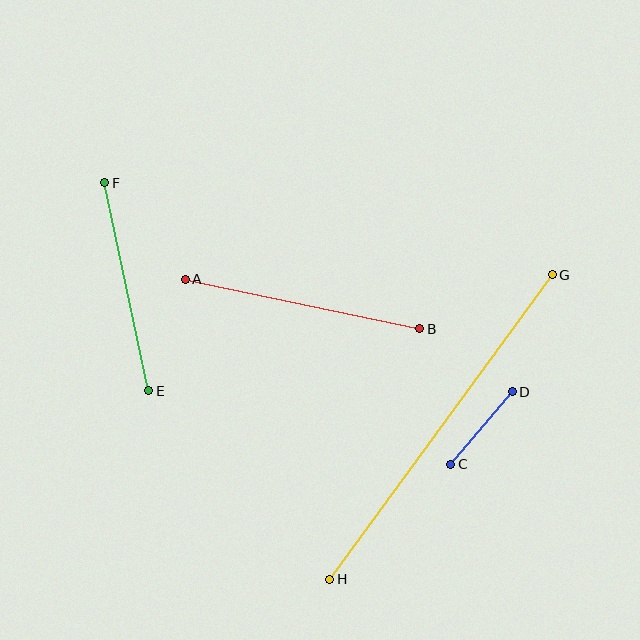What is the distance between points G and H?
The distance is approximately 377 pixels.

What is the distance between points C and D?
The distance is approximately 95 pixels.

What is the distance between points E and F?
The distance is approximately 212 pixels.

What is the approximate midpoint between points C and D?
The midpoint is at approximately (482, 428) pixels.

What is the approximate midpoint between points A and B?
The midpoint is at approximately (303, 304) pixels.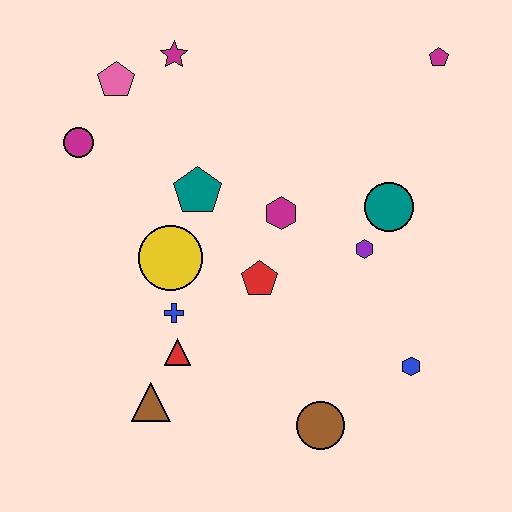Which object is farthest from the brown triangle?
The magenta pentagon is farthest from the brown triangle.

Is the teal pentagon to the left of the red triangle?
No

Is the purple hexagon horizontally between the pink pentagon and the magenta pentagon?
Yes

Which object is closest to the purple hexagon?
The teal circle is closest to the purple hexagon.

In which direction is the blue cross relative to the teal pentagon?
The blue cross is below the teal pentagon.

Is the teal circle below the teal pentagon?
Yes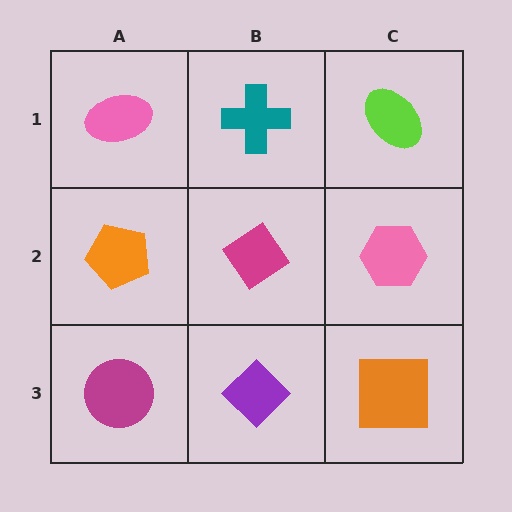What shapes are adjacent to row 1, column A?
An orange pentagon (row 2, column A), a teal cross (row 1, column B).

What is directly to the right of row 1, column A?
A teal cross.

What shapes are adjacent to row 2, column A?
A pink ellipse (row 1, column A), a magenta circle (row 3, column A), a magenta diamond (row 2, column B).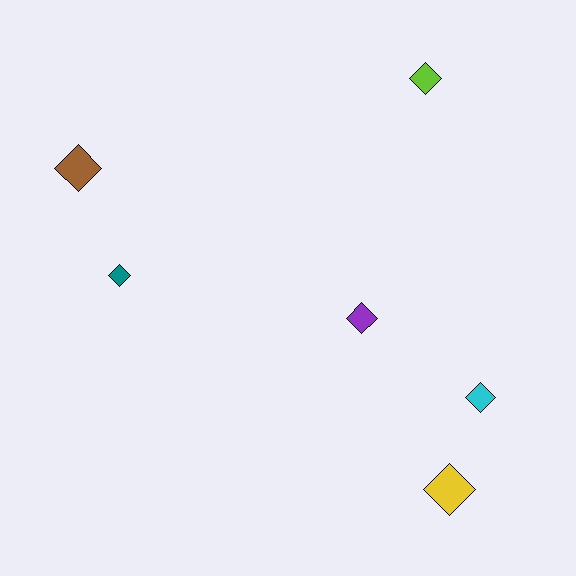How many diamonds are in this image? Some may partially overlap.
There are 6 diamonds.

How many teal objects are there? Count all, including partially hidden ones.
There is 1 teal object.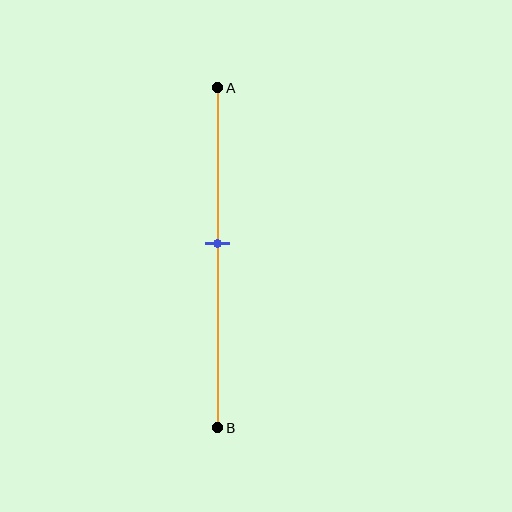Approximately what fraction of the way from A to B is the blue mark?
The blue mark is approximately 45% of the way from A to B.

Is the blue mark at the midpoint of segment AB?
No, the mark is at about 45% from A, not at the 50% midpoint.